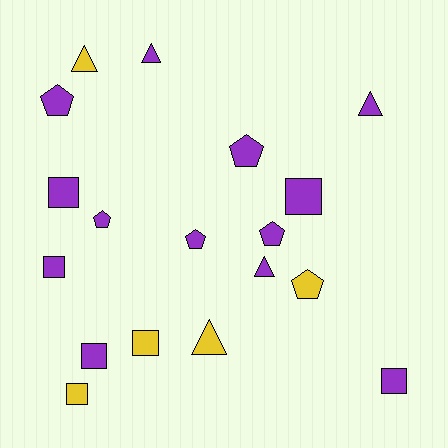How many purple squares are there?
There are 5 purple squares.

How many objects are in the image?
There are 18 objects.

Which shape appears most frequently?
Square, with 7 objects.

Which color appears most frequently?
Purple, with 13 objects.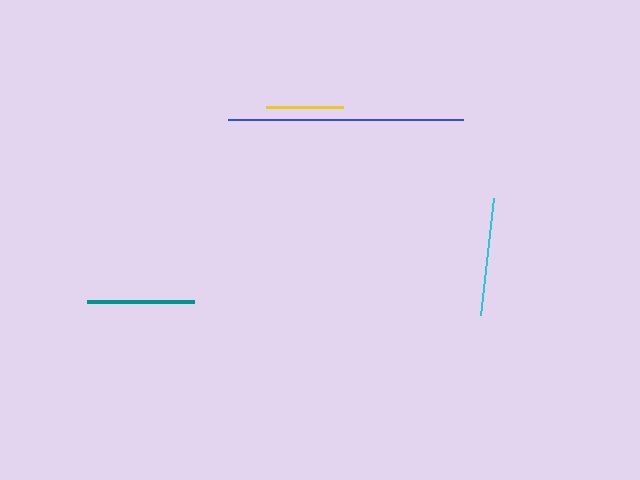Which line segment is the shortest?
The yellow line is the shortest at approximately 77 pixels.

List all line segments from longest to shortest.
From longest to shortest: blue, cyan, teal, yellow.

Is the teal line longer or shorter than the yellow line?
The teal line is longer than the yellow line.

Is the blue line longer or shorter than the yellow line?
The blue line is longer than the yellow line.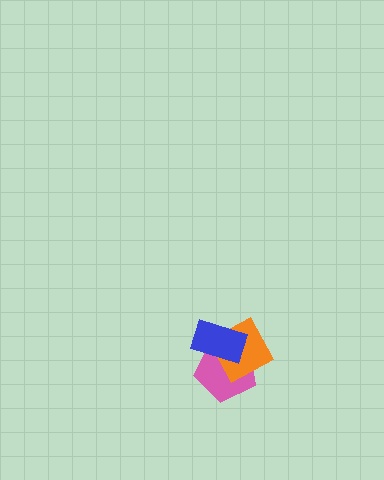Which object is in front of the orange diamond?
The blue rectangle is in front of the orange diamond.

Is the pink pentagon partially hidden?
Yes, it is partially covered by another shape.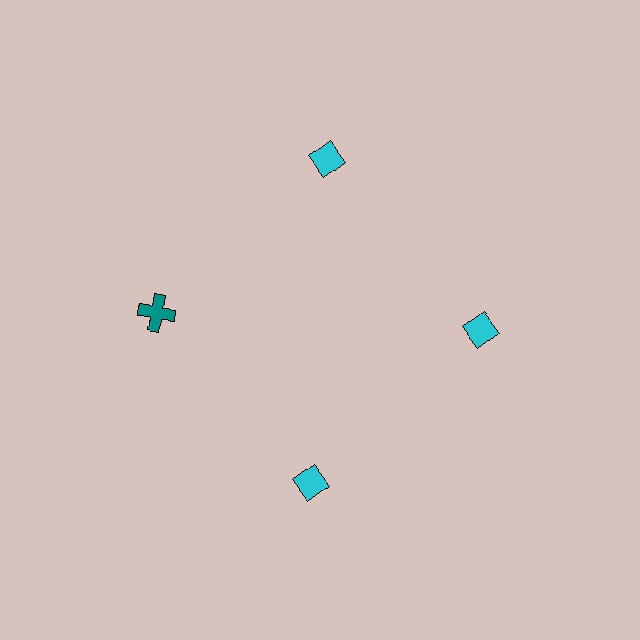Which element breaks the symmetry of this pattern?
The teal cross at roughly the 9 o'clock position breaks the symmetry. All other shapes are cyan diamonds.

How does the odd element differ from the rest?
It differs in both color (teal instead of cyan) and shape (cross instead of diamond).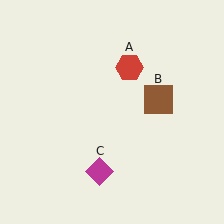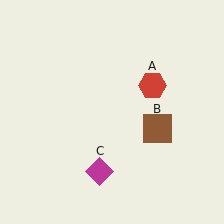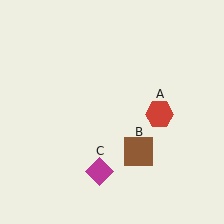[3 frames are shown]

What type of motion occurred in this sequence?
The red hexagon (object A), brown square (object B) rotated clockwise around the center of the scene.